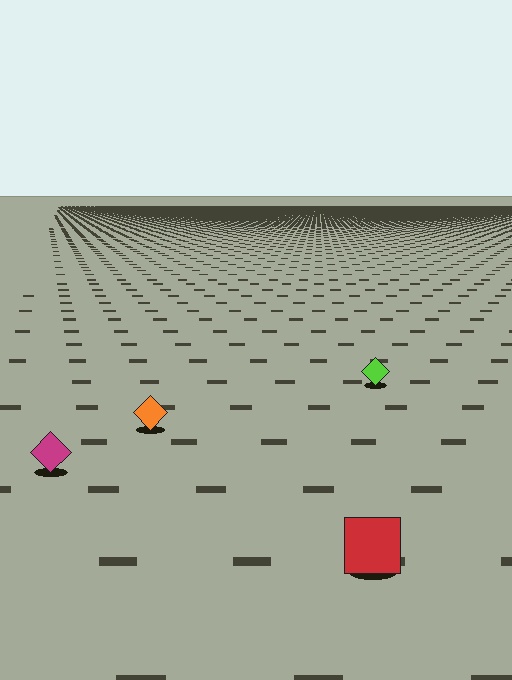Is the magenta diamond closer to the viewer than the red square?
No. The red square is closer — you can tell from the texture gradient: the ground texture is coarser near it.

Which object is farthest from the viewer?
The lime diamond is farthest from the viewer. It appears smaller and the ground texture around it is denser.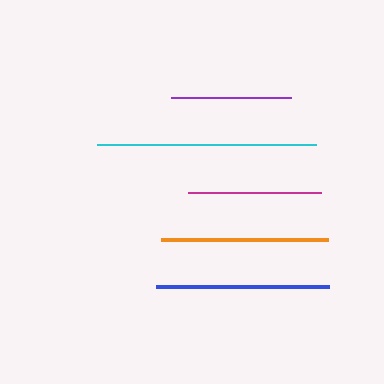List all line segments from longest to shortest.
From longest to shortest: cyan, blue, orange, magenta, purple.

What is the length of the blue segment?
The blue segment is approximately 172 pixels long.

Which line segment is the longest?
The cyan line is the longest at approximately 218 pixels.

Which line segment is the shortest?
The purple line is the shortest at approximately 120 pixels.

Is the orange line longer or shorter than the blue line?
The blue line is longer than the orange line.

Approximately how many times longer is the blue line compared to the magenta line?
The blue line is approximately 1.3 times the length of the magenta line.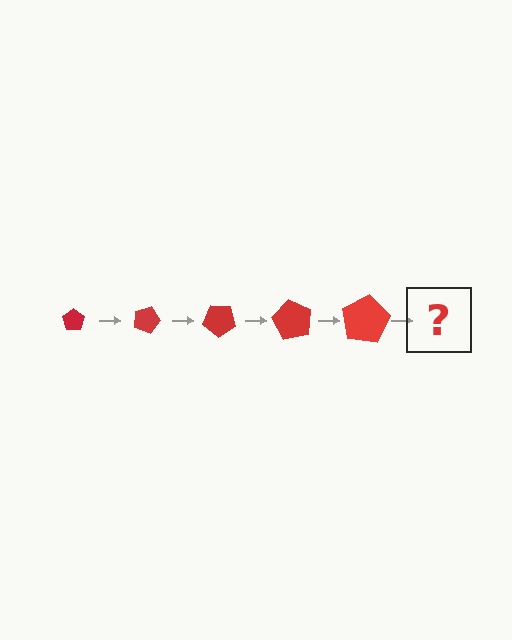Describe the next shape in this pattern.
It should be a pentagon, larger than the previous one and rotated 100 degrees from the start.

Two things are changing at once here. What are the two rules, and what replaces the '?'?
The two rules are that the pentagon grows larger each step and it rotates 20 degrees each step. The '?' should be a pentagon, larger than the previous one and rotated 100 degrees from the start.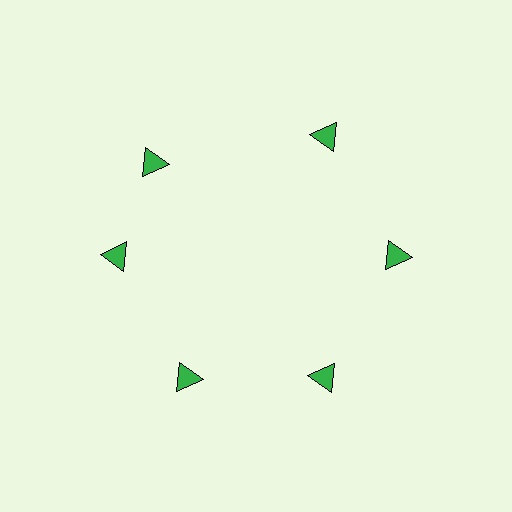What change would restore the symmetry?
The symmetry would be restored by rotating it back into even spacing with its neighbors so that all 6 triangles sit at equal angles and equal distance from the center.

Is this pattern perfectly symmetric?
No. The 6 green triangles are arranged in a ring, but one element near the 11 o'clock position is rotated out of alignment along the ring, breaking the 6-fold rotational symmetry.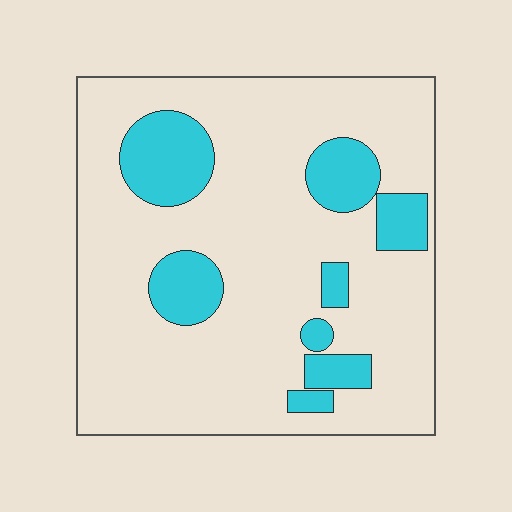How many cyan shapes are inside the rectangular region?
8.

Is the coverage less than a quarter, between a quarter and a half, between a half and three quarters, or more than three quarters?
Less than a quarter.